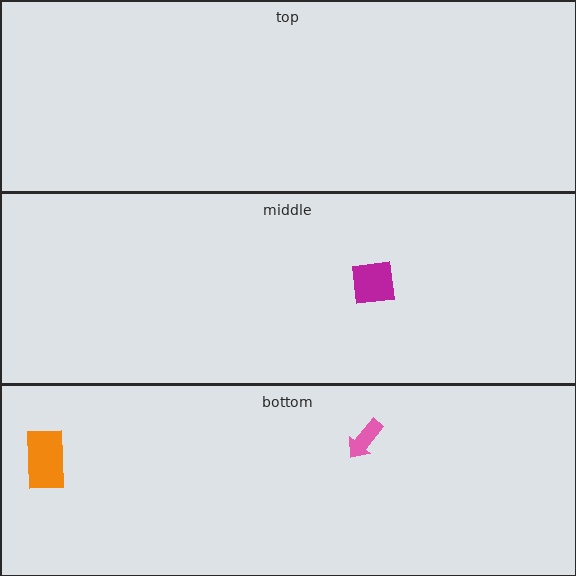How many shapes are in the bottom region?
2.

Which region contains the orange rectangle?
The bottom region.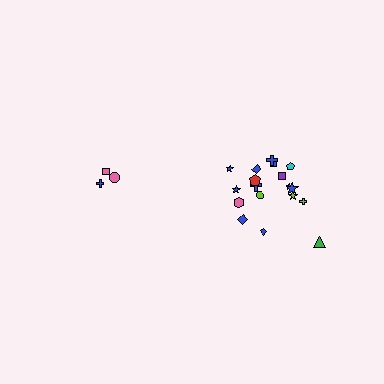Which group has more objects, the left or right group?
The right group.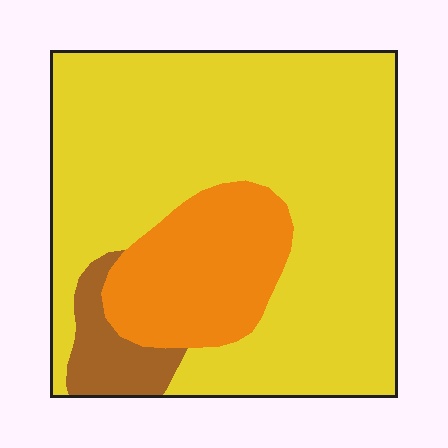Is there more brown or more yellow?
Yellow.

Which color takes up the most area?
Yellow, at roughly 75%.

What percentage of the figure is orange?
Orange covers roughly 20% of the figure.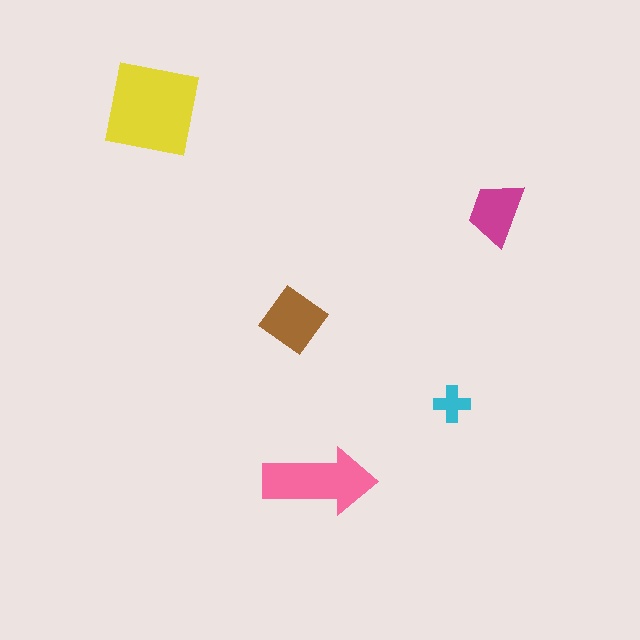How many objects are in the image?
There are 5 objects in the image.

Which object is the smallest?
The cyan cross.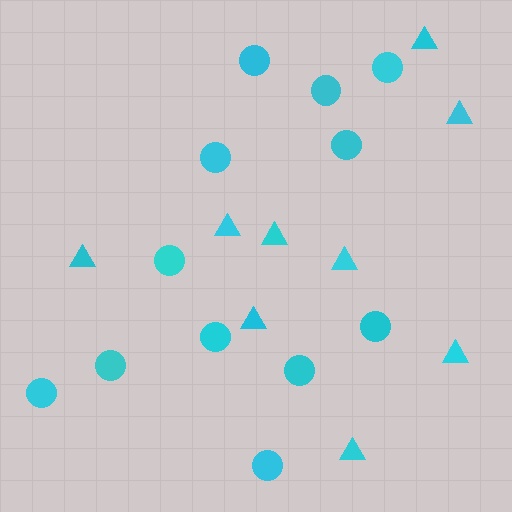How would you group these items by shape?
There are 2 groups: one group of triangles (9) and one group of circles (12).